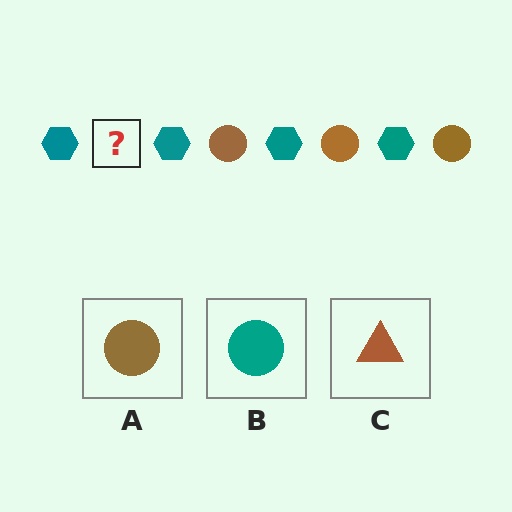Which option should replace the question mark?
Option A.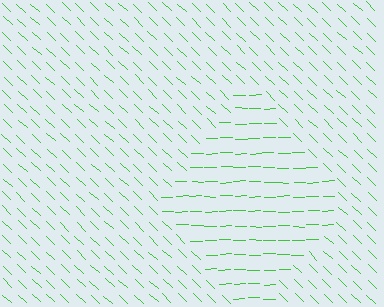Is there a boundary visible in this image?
Yes, there is a texture boundary formed by a change in line orientation.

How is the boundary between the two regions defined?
The boundary is defined purely by a change in line orientation (approximately 45 degrees difference). All lines are the same color and thickness.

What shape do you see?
I see a diamond.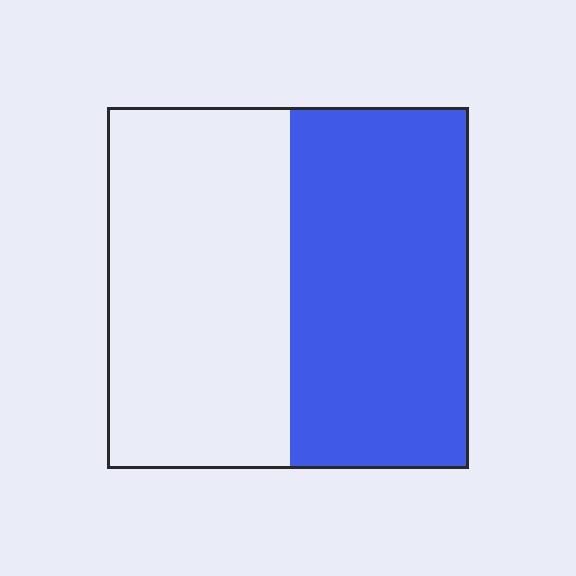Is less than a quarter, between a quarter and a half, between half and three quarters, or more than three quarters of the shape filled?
Between a quarter and a half.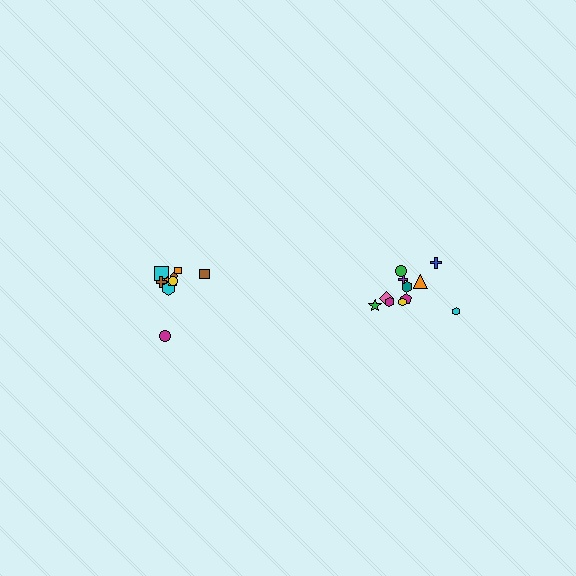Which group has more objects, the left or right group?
The right group.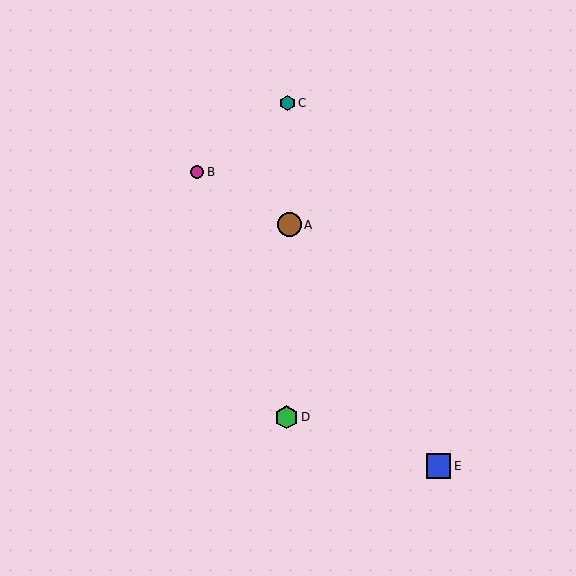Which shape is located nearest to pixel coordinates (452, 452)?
The blue square (labeled E) at (438, 466) is nearest to that location.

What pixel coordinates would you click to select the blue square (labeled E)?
Click at (438, 466) to select the blue square E.